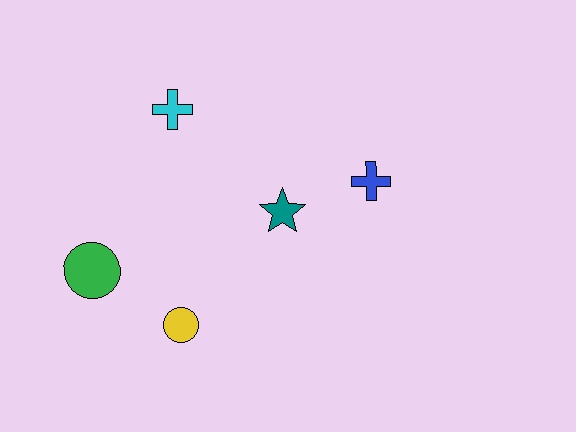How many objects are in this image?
There are 5 objects.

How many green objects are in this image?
There is 1 green object.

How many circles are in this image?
There are 2 circles.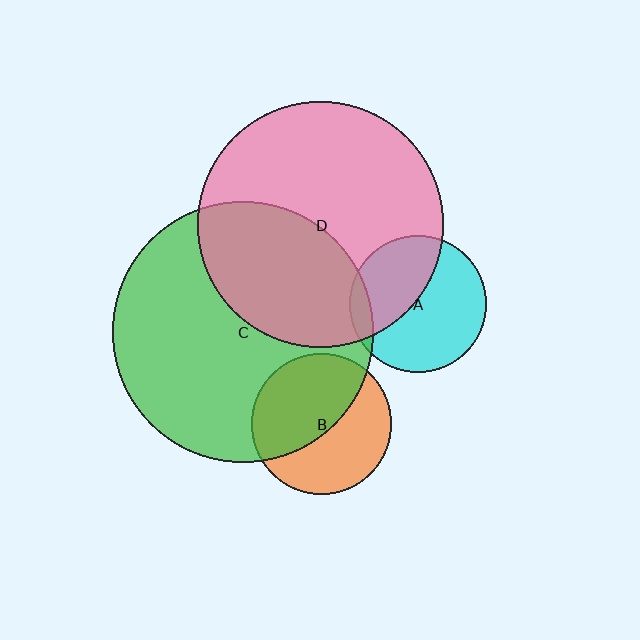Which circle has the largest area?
Circle C (green).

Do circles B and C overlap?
Yes.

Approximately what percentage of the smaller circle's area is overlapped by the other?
Approximately 55%.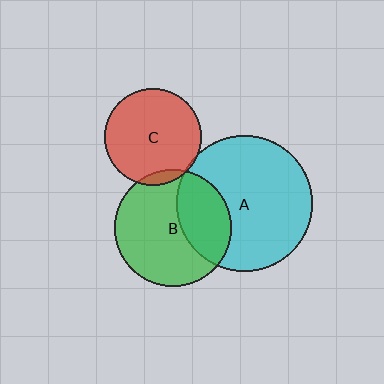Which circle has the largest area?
Circle A (cyan).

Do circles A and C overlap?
Yes.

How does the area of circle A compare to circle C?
Approximately 2.0 times.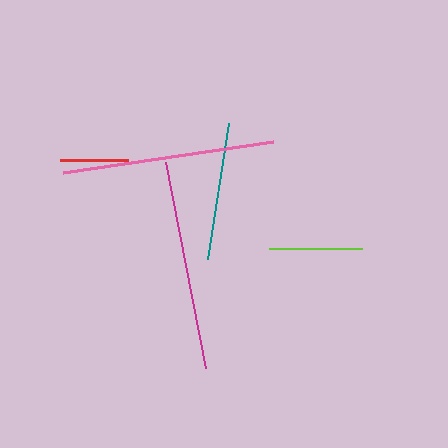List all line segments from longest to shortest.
From longest to shortest: pink, magenta, teal, lime, red.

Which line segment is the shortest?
The red line is the shortest at approximately 68 pixels.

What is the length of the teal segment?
The teal segment is approximately 138 pixels long.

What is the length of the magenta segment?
The magenta segment is approximately 209 pixels long.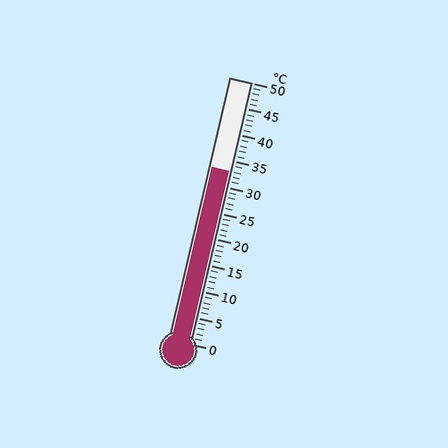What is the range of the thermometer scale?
The thermometer scale ranges from 0°C to 50°C.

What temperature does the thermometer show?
The thermometer shows approximately 33°C.